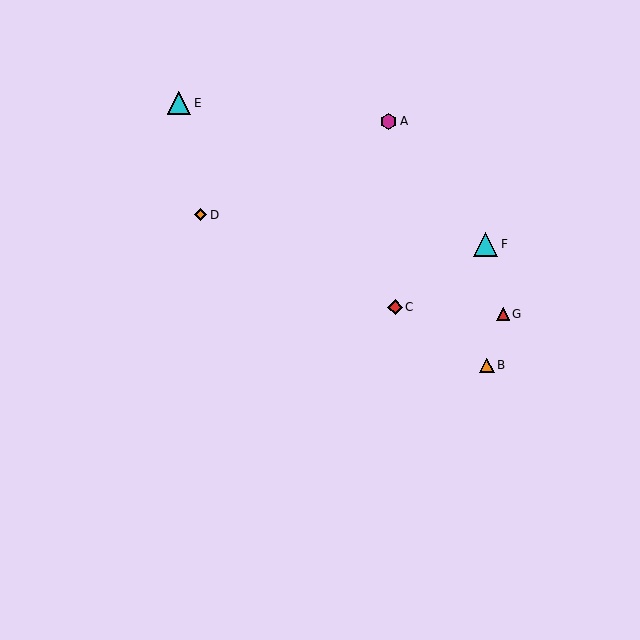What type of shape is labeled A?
Shape A is a magenta hexagon.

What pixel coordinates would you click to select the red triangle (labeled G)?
Click at (503, 314) to select the red triangle G.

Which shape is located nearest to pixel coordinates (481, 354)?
The orange triangle (labeled B) at (487, 365) is nearest to that location.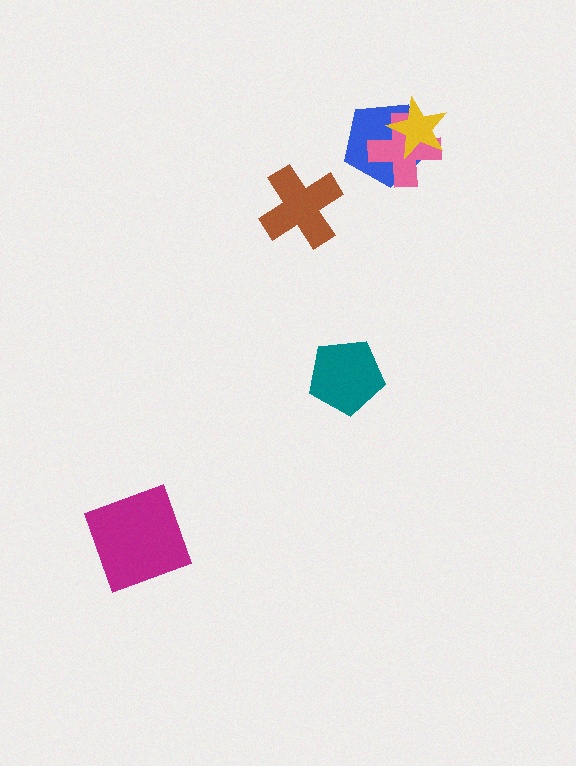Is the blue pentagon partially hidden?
Yes, it is partially covered by another shape.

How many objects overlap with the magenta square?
0 objects overlap with the magenta square.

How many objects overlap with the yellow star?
2 objects overlap with the yellow star.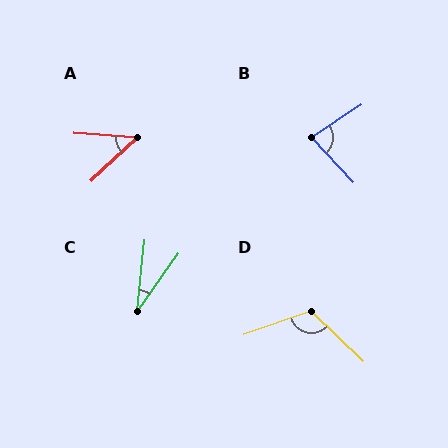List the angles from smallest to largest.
C (29°), A (47°), B (80°), D (117°).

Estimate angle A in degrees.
Approximately 47 degrees.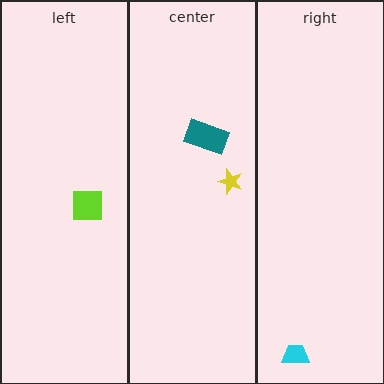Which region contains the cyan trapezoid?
The right region.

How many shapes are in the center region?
2.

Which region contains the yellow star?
The center region.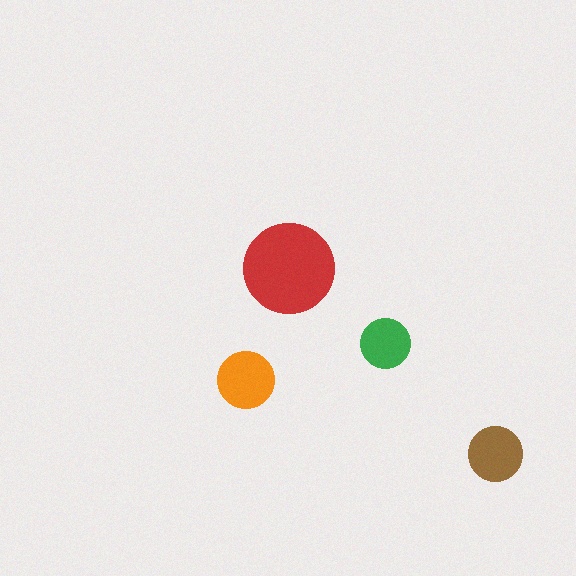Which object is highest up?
The red circle is topmost.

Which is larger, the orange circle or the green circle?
The orange one.